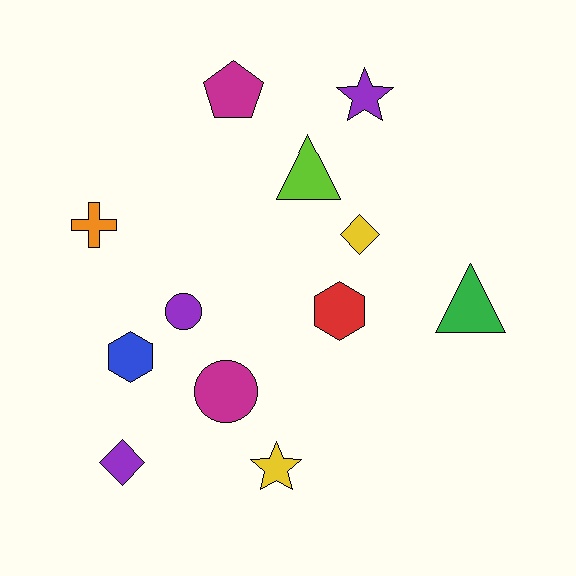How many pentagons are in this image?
There is 1 pentagon.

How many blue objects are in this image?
There is 1 blue object.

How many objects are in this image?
There are 12 objects.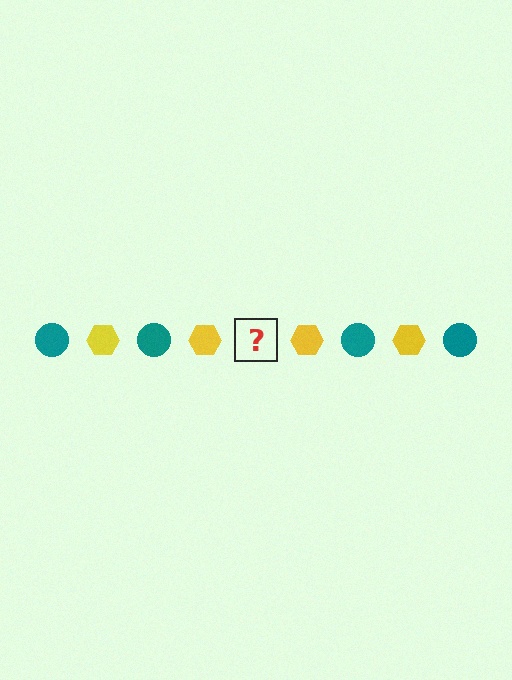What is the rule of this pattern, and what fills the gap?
The rule is that the pattern alternates between teal circle and yellow hexagon. The gap should be filled with a teal circle.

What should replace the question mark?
The question mark should be replaced with a teal circle.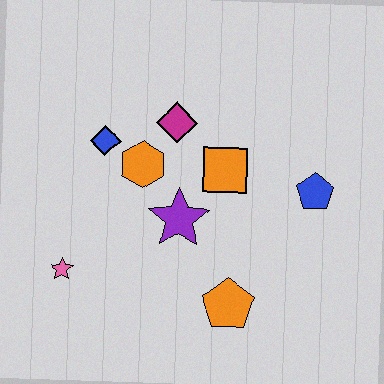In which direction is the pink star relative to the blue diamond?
The pink star is below the blue diamond.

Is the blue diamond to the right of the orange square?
No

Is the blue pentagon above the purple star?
Yes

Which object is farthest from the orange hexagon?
The blue pentagon is farthest from the orange hexagon.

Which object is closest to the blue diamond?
The orange hexagon is closest to the blue diamond.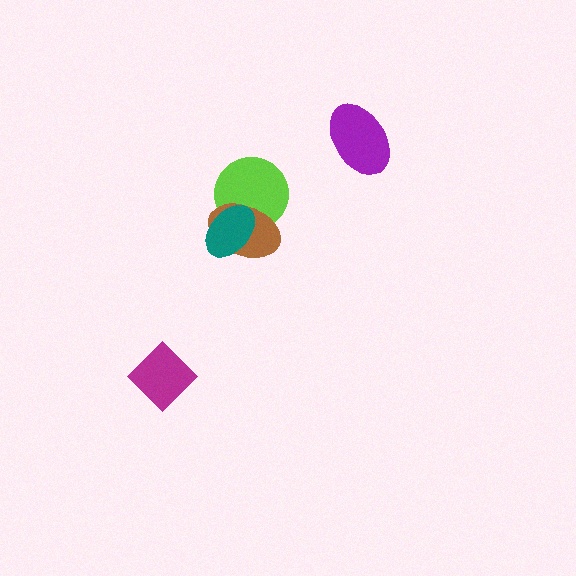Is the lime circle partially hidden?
Yes, it is partially covered by another shape.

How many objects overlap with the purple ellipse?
0 objects overlap with the purple ellipse.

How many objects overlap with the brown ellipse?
2 objects overlap with the brown ellipse.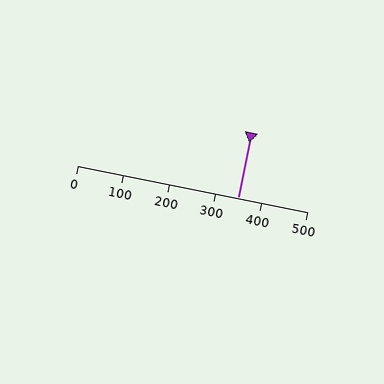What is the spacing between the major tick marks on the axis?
The major ticks are spaced 100 apart.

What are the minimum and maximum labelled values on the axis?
The axis runs from 0 to 500.